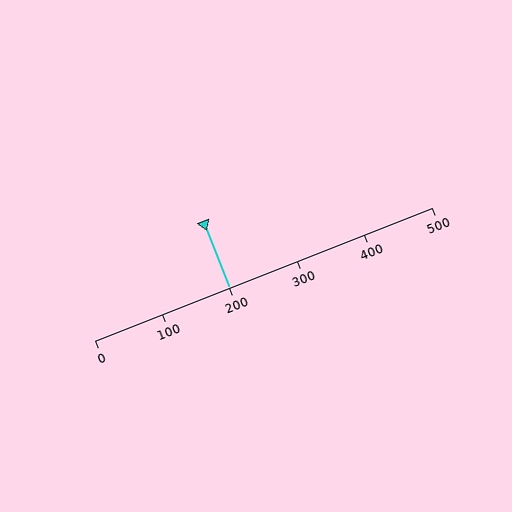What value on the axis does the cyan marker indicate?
The marker indicates approximately 200.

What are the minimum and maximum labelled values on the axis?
The axis runs from 0 to 500.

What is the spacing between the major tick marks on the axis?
The major ticks are spaced 100 apart.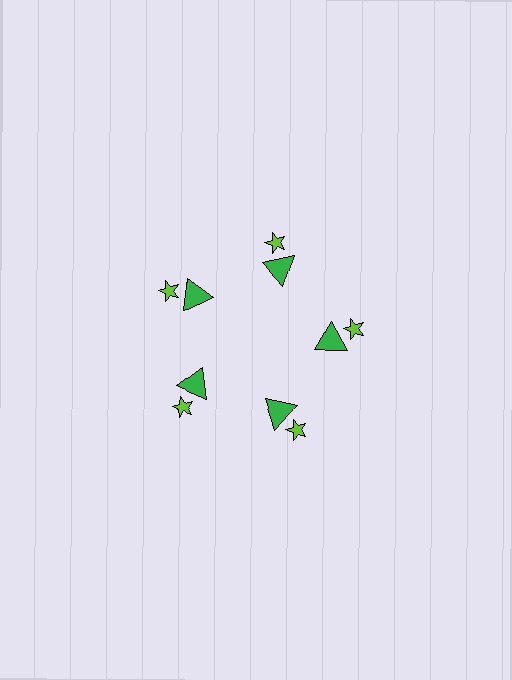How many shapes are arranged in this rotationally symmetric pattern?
There are 10 shapes, arranged in 5 groups of 2.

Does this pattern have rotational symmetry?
Yes, this pattern has 5-fold rotational symmetry. It looks the same after rotating 72 degrees around the center.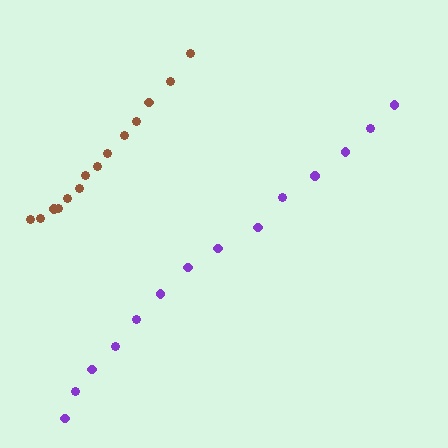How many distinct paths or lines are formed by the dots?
There are 2 distinct paths.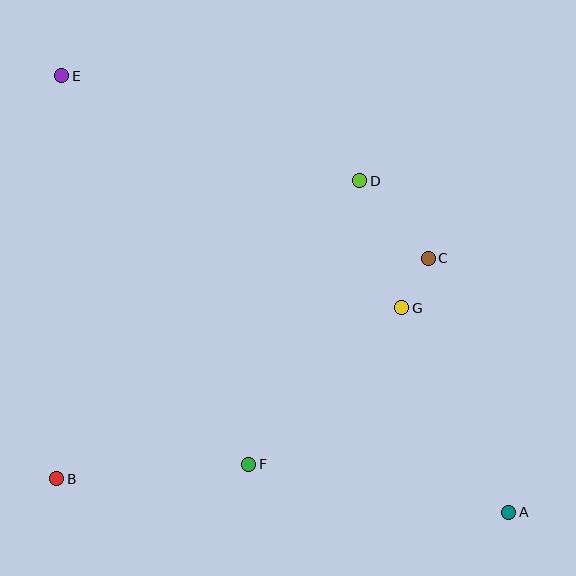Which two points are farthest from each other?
Points A and E are farthest from each other.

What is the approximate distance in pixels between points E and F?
The distance between E and F is approximately 431 pixels.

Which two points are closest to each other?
Points C and G are closest to each other.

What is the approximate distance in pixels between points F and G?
The distance between F and G is approximately 219 pixels.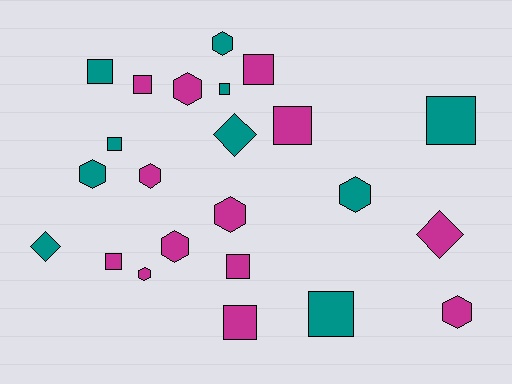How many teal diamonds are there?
There are 2 teal diamonds.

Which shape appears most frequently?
Square, with 11 objects.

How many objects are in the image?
There are 23 objects.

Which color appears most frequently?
Magenta, with 13 objects.